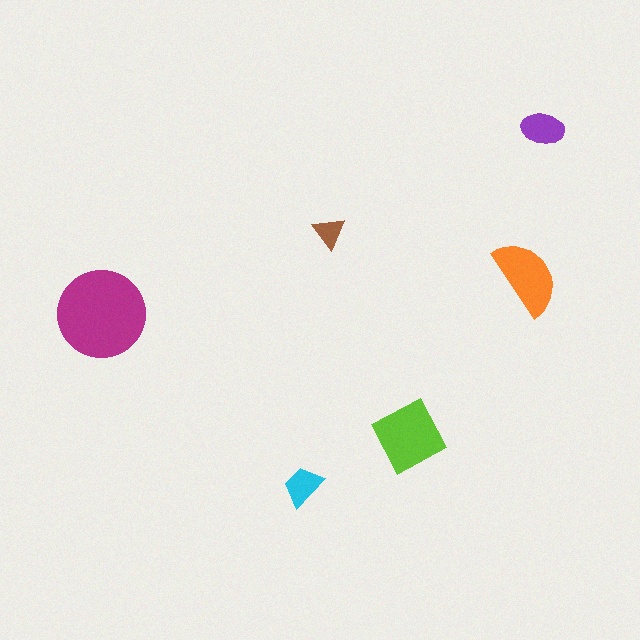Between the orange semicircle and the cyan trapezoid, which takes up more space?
The orange semicircle.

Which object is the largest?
The magenta circle.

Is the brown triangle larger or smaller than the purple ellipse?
Smaller.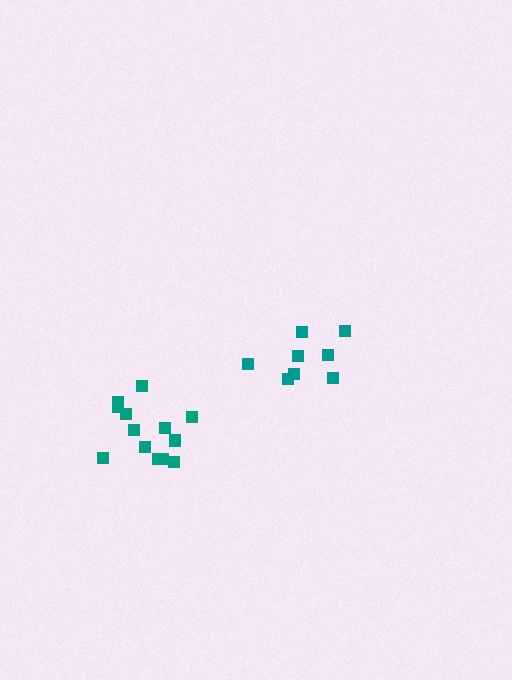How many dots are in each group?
Group 1: 8 dots, Group 2: 13 dots (21 total).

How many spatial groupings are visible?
There are 2 spatial groupings.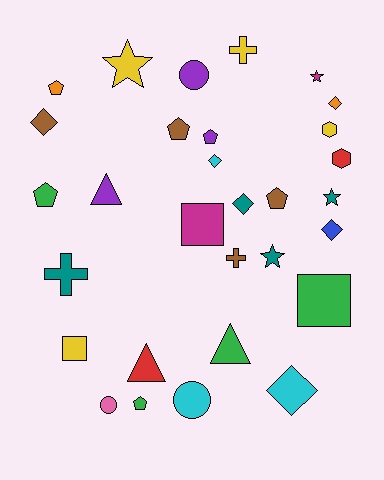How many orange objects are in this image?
There are 2 orange objects.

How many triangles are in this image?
There are 3 triangles.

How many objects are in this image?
There are 30 objects.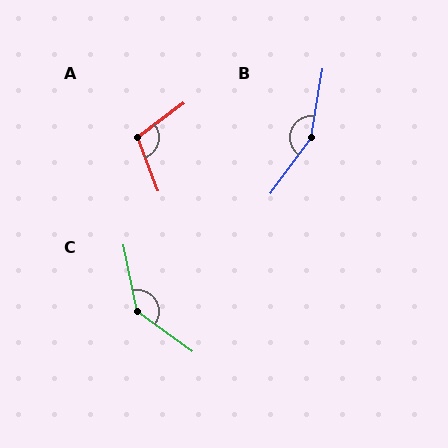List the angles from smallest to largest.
A (105°), C (137°), B (153°).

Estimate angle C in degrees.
Approximately 137 degrees.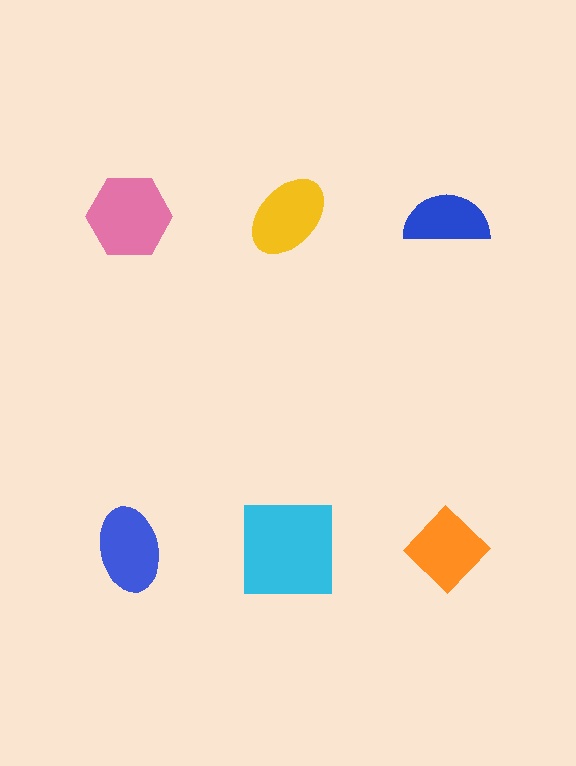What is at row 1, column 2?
A yellow ellipse.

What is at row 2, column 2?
A cyan square.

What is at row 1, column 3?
A blue semicircle.